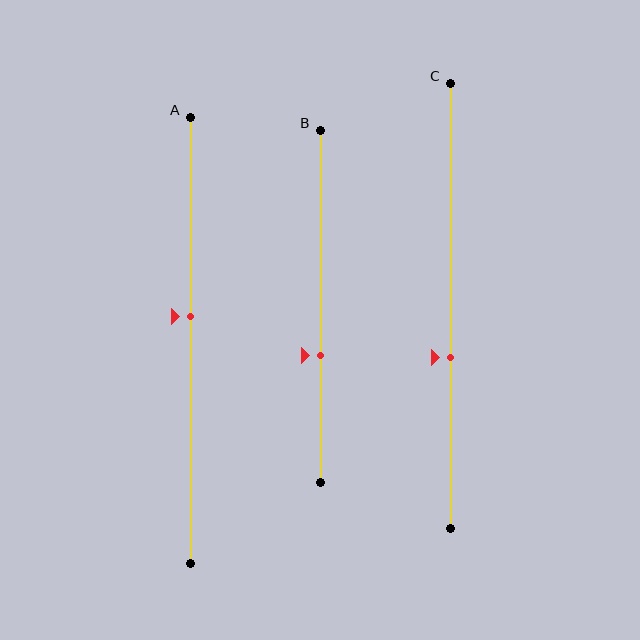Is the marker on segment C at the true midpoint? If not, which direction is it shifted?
No, the marker on segment C is shifted downward by about 12% of the segment length.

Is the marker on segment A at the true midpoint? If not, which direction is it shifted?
No, the marker on segment A is shifted upward by about 5% of the segment length.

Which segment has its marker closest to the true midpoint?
Segment A has its marker closest to the true midpoint.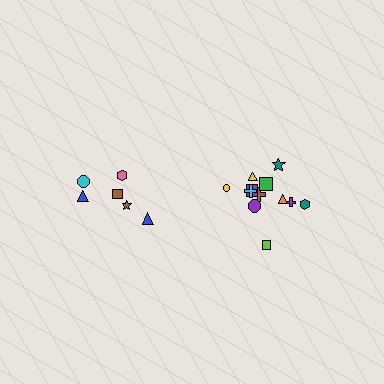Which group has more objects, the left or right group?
The right group.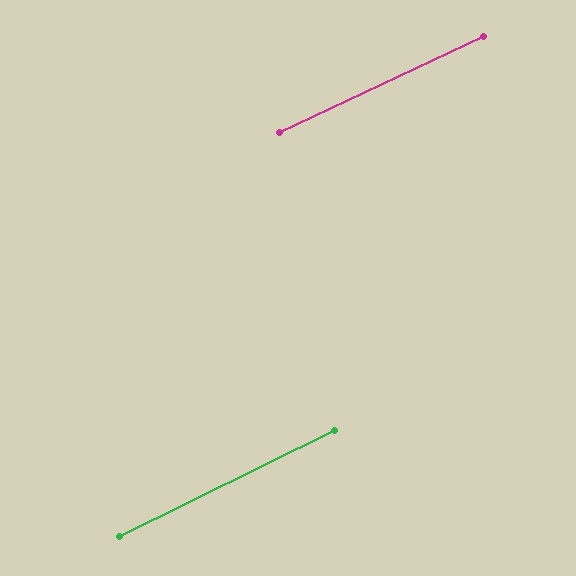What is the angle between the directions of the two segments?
Approximately 1 degree.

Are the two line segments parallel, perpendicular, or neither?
Parallel — their directions differ by only 1.1°.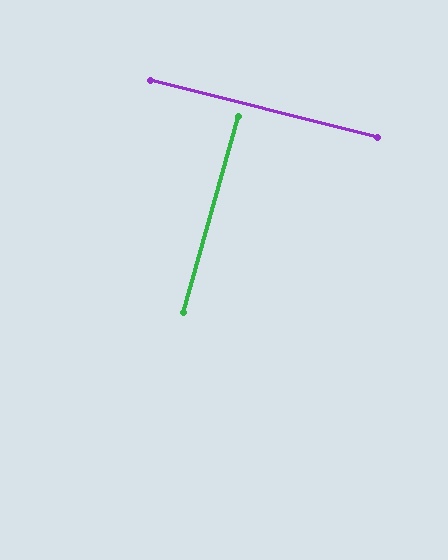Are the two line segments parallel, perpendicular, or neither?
Perpendicular — they meet at approximately 88°.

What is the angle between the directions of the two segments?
Approximately 88 degrees.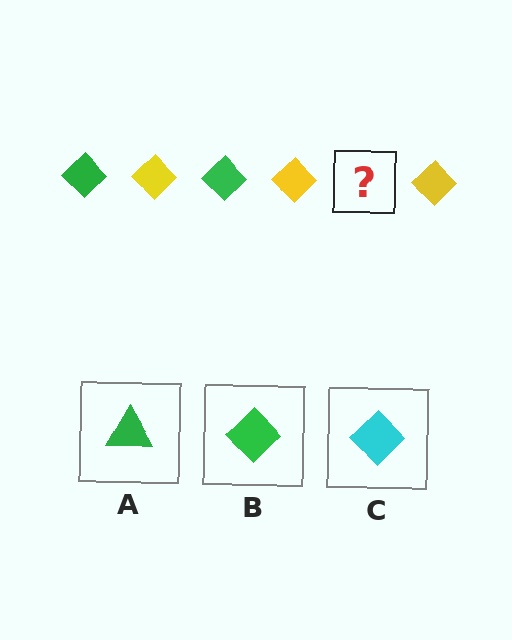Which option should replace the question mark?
Option B.